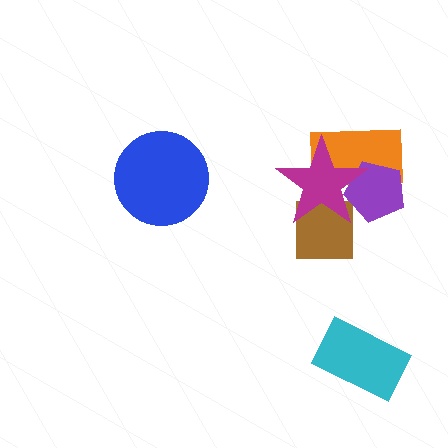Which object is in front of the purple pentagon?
The magenta star is in front of the purple pentagon.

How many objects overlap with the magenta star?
3 objects overlap with the magenta star.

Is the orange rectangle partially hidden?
Yes, it is partially covered by another shape.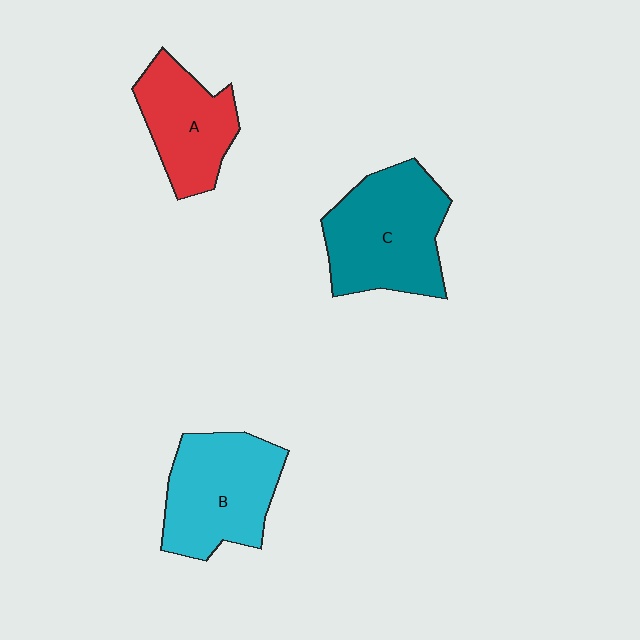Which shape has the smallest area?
Shape A (red).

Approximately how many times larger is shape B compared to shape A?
Approximately 1.3 times.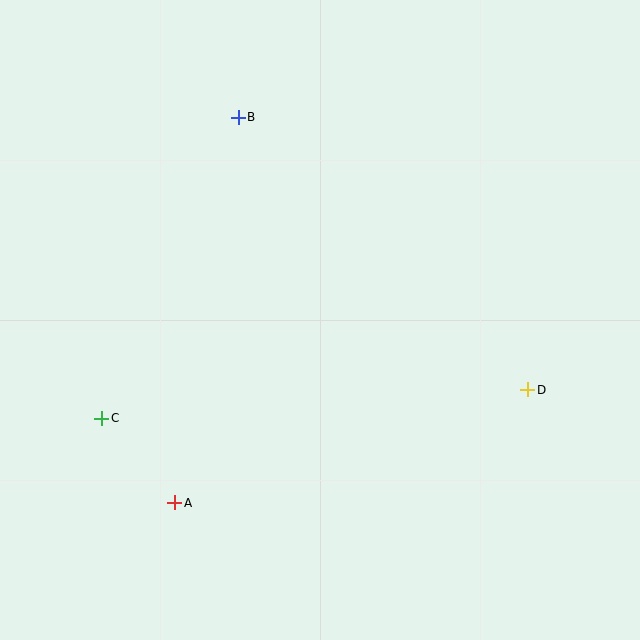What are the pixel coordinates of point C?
Point C is at (102, 418).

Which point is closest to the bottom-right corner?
Point D is closest to the bottom-right corner.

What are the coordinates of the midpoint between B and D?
The midpoint between B and D is at (383, 254).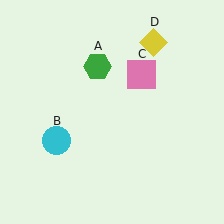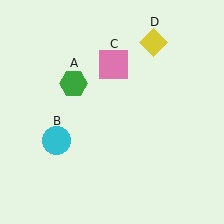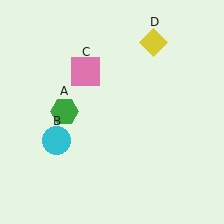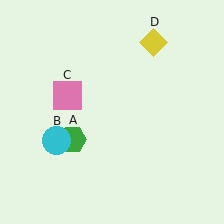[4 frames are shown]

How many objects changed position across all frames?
2 objects changed position: green hexagon (object A), pink square (object C).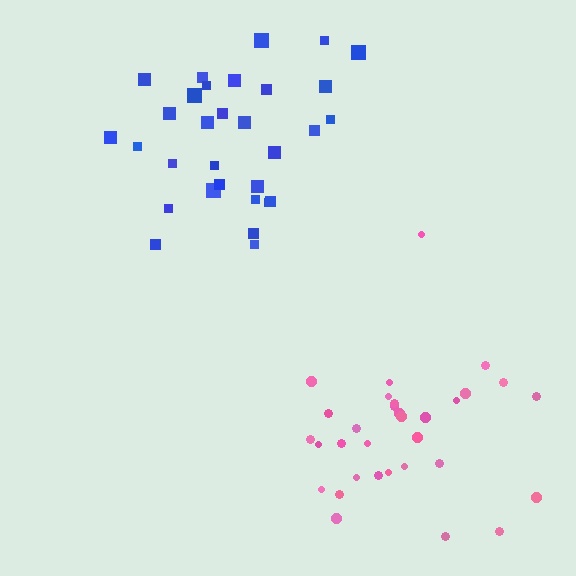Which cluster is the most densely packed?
Blue.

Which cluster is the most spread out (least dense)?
Pink.